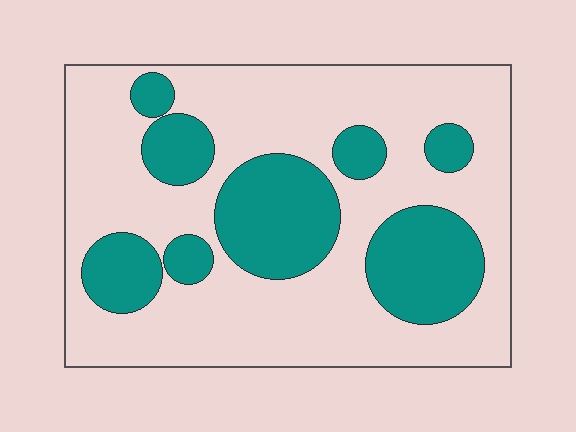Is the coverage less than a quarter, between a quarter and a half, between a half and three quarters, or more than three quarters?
Between a quarter and a half.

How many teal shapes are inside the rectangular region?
8.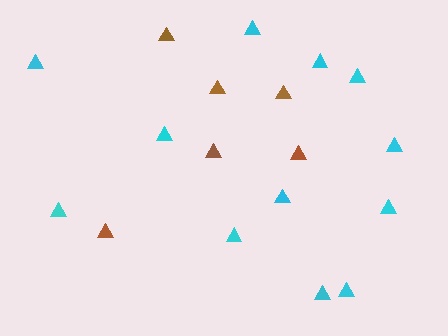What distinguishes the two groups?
There are 2 groups: one group of cyan triangles (12) and one group of brown triangles (6).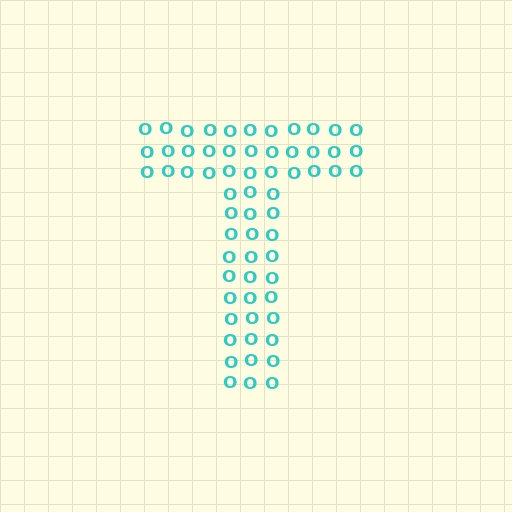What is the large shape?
The large shape is the letter T.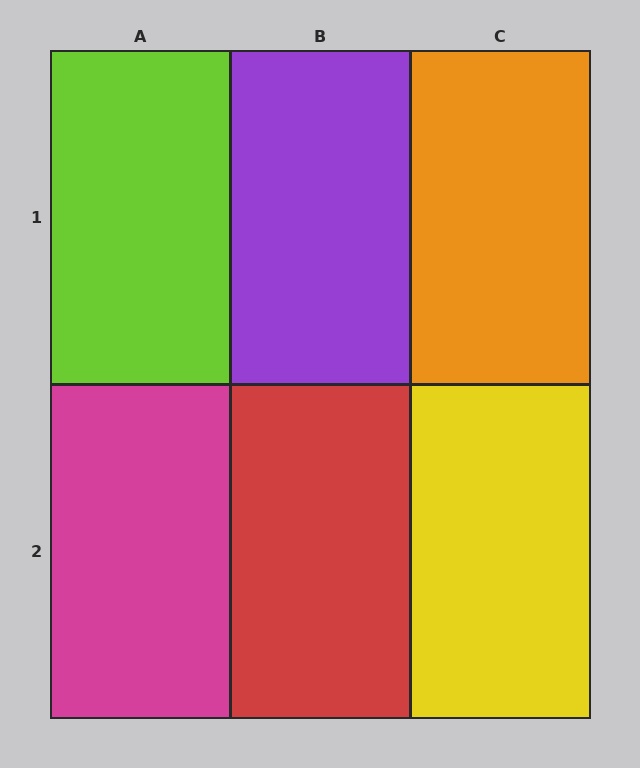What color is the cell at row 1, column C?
Orange.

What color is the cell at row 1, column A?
Lime.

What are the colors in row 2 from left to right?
Magenta, red, yellow.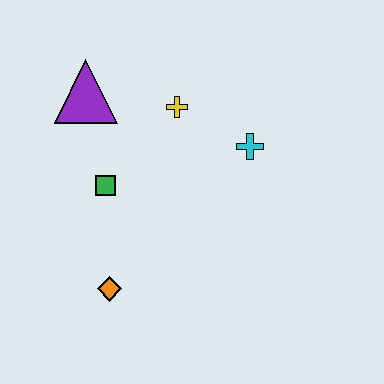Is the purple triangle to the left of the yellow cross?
Yes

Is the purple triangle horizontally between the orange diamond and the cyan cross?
No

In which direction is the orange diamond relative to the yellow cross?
The orange diamond is below the yellow cross.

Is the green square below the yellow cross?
Yes